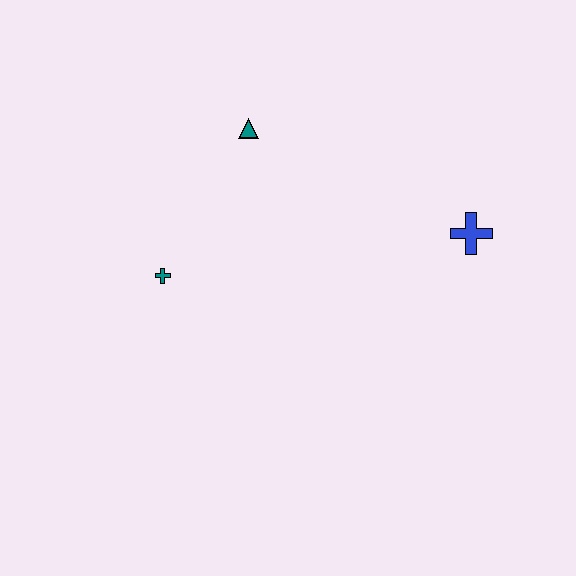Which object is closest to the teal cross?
The teal triangle is closest to the teal cross.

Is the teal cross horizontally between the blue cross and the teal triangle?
No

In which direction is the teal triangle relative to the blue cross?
The teal triangle is to the left of the blue cross.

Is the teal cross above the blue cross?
No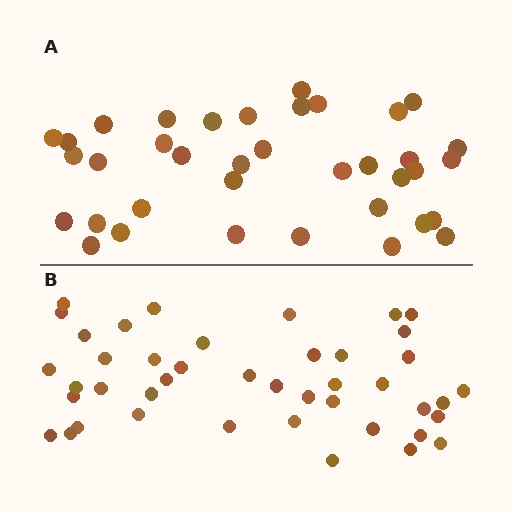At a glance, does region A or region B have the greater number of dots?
Region B (the bottom region) has more dots.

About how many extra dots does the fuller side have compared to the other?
Region B has about 6 more dots than region A.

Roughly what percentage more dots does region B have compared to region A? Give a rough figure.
About 15% more.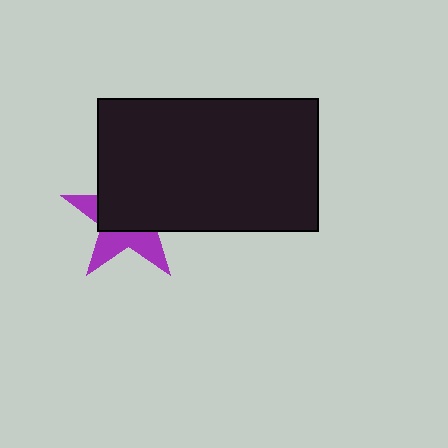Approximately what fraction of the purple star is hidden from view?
Roughly 59% of the purple star is hidden behind the black rectangle.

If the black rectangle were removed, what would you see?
You would see the complete purple star.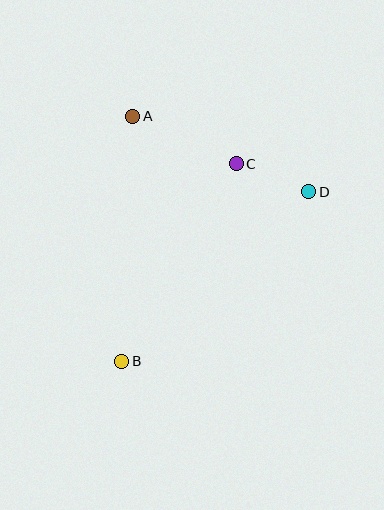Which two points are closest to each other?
Points C and D are closest to each other.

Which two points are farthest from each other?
Points B and D are farthest from each other.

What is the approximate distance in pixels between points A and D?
The distance between A and D is approximately 191 pixels.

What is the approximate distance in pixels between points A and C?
The distance between A and C is approximately 114 pixels.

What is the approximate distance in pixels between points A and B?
The distance between A and B is approximately 245 pixels.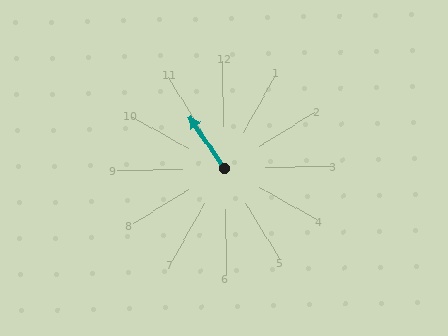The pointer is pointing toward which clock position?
Roughly 11 o'clock.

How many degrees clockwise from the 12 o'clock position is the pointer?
Approximately 327 degrees.